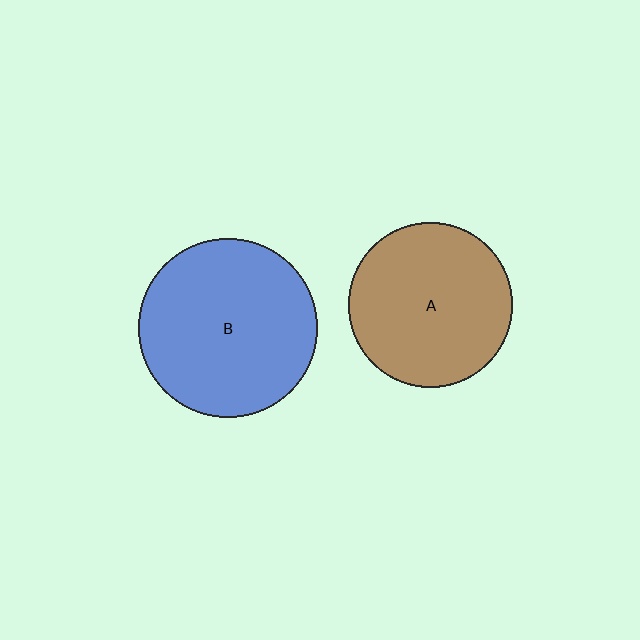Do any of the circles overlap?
No, none of the circles overlap.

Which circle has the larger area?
Circle B (blue).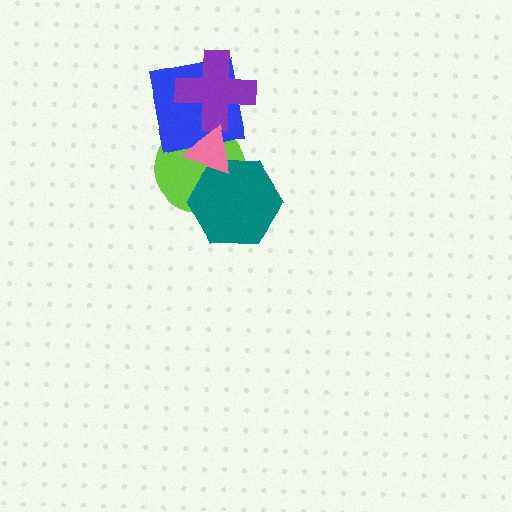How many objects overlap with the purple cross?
2 objects overlap with the purple cross.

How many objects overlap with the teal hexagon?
2 objects overlap with the teal hexagon.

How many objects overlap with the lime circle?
3 objects overlap with the lime circle.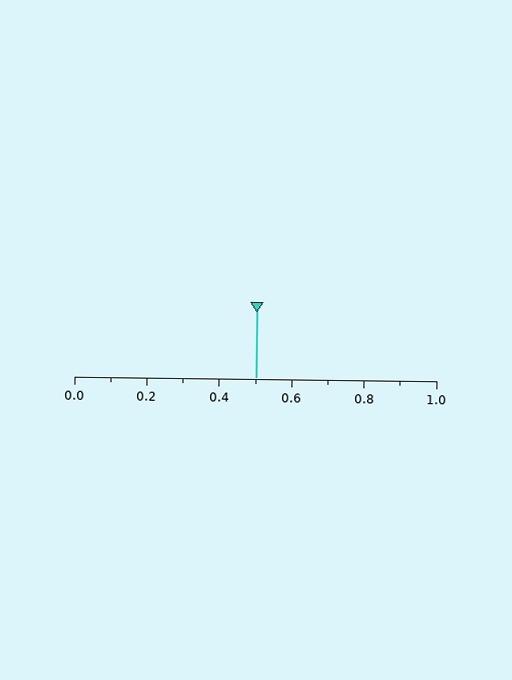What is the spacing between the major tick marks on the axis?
The major ticks are spaced 0.2 apart.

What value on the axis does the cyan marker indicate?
The marker indicates approximately 0.5.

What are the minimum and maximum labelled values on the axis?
The axis runs from 0.0 to 1.0.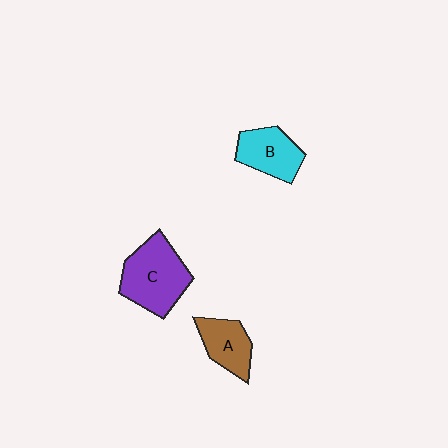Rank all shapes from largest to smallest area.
From largest to smallest: C (purple), B (cyan), A (brown).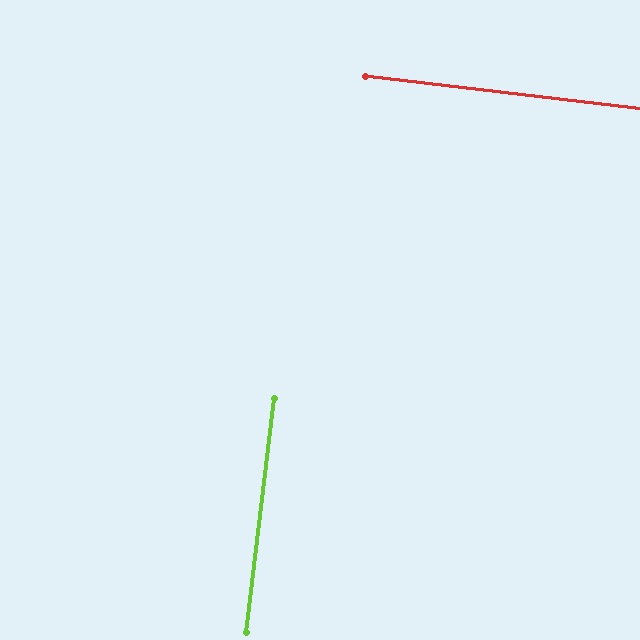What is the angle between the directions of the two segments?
Approximately 90 degrees.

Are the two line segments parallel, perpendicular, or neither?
Perpendicular — they meet at approximately 90°.